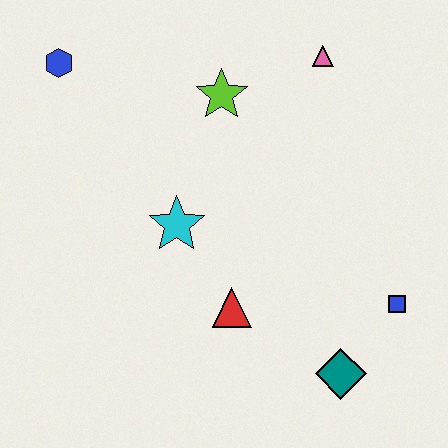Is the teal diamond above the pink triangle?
No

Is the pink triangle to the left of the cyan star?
No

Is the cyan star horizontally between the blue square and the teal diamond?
No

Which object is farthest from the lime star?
The teal diamond is farthest from the lime star.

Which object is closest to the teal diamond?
The blue square is closest to the teal diamond.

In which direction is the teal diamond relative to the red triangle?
The teal diamond is to the right of the red triangle.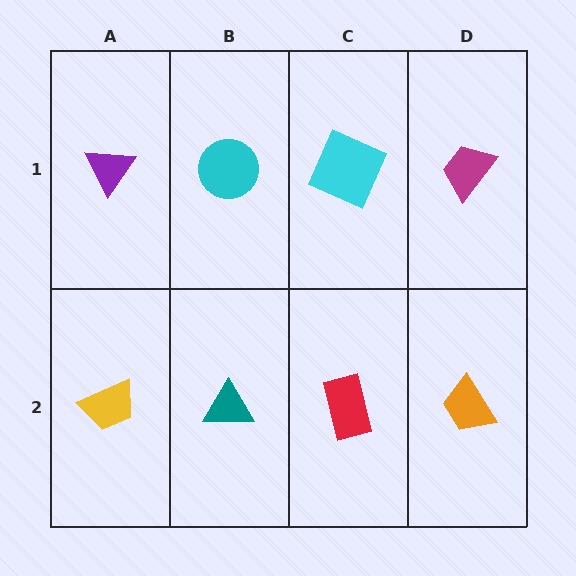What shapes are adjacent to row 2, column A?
A purple triangle (row 1, column A), a teal triangle (row 2, column B).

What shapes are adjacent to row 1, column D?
An orange trapezoid (row 2, column D), a cyan square (row 1, column C).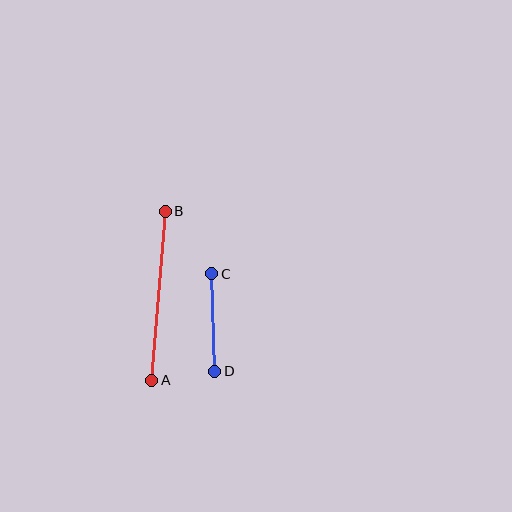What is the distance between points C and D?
The distance is approximately 97 pixels.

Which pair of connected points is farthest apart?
Points A and B are farthest apart.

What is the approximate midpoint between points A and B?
The midpoint is at approximately (158, 296) pixels.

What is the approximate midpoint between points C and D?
The midpoint is at approximately (213, 323) pixels.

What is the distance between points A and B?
The distance is approximately 170 pixels.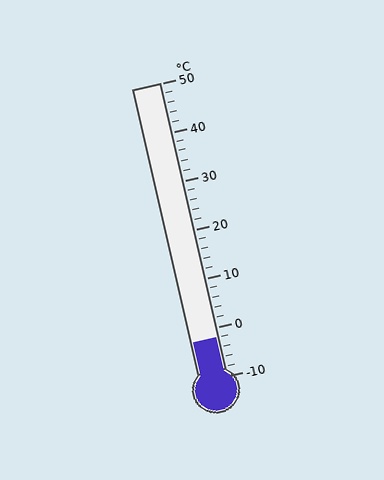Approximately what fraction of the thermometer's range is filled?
The thermometer is filled to approximately 15% of its range.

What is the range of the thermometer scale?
The thermometer scale ranges from -10°C to 50°C.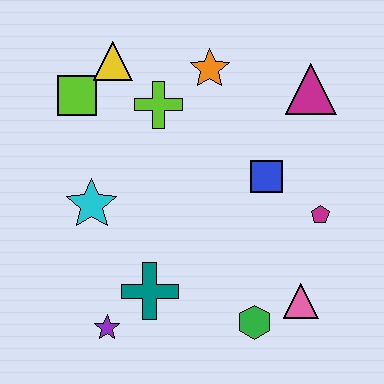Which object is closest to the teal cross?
The purple star is closest to the teal cross.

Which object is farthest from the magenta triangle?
The purple star is farthest from the magenta triangle.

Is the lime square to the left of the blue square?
Yes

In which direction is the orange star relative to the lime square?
The orange star is to the right of the lime square.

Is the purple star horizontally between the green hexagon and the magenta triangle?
No